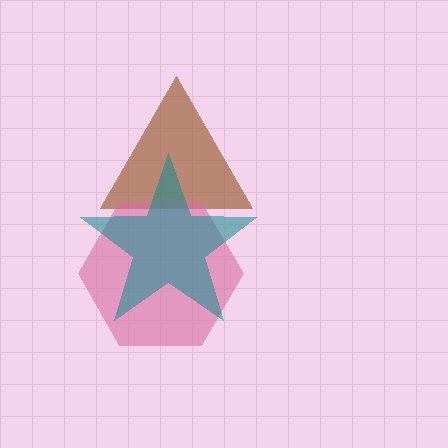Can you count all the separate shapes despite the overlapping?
Yes, there are 3 separate shapes.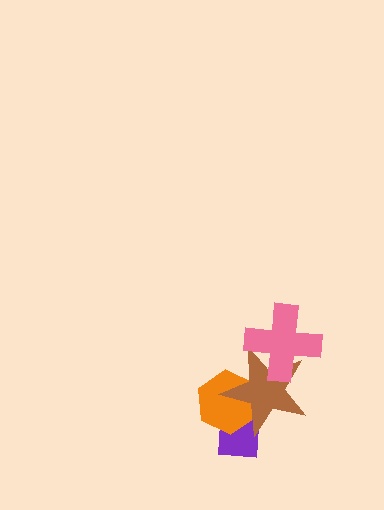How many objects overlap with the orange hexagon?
2 objects overlap with the orange hexagon.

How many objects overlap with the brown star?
3 objects overlap with the brown star.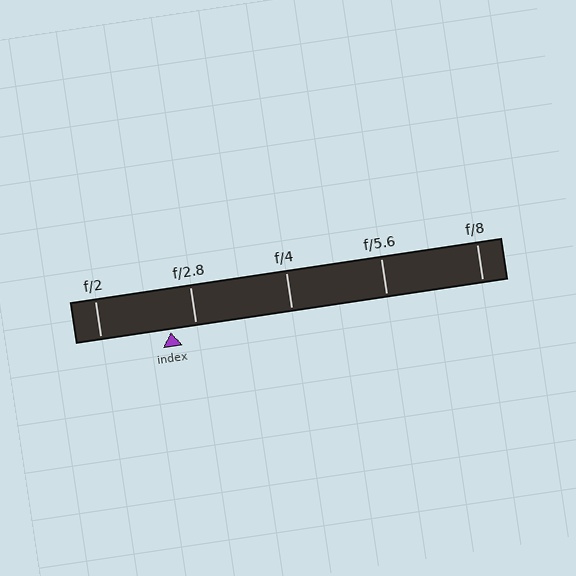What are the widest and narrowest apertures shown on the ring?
The widest aperture shown is f/2 and the narrowest is f/8.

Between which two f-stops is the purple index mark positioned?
The index mark is between f/2 and f/2.8.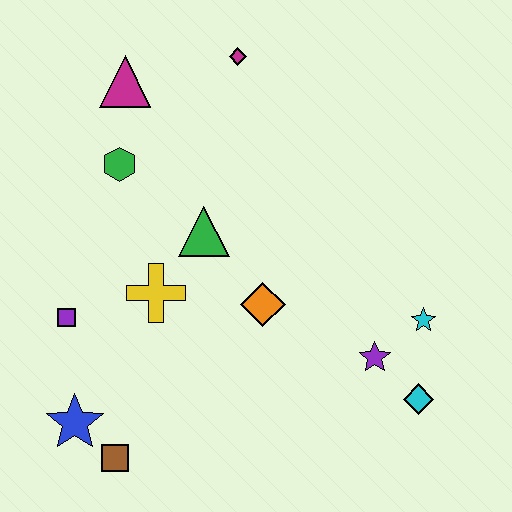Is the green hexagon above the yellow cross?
Yes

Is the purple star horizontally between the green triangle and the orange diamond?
No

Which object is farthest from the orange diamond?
The magenta triangle is farthest from the orange diamond.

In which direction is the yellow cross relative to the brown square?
The yellow cross is above the brown square.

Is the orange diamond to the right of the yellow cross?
Yes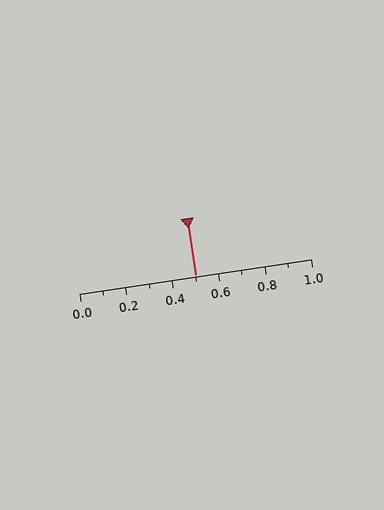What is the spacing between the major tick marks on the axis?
The major ticks are spaced 0.2 apart.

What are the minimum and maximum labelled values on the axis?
The axis runs from 0.0 to 1.0.